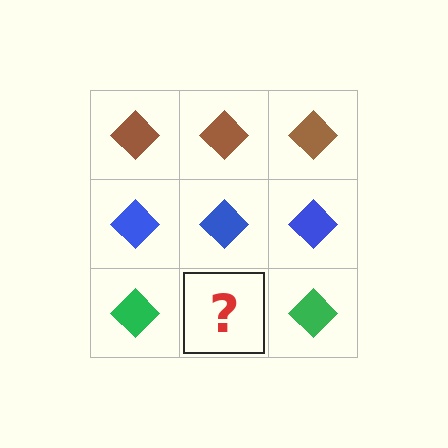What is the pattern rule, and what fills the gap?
The rule is that each row has a consistent color. The gap should be filled with a green diamond.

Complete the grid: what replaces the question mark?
The question mark should be replaced with a green diamond.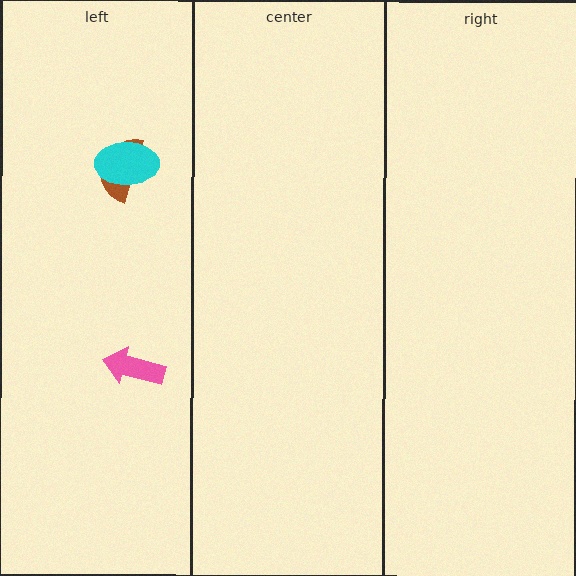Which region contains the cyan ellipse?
The left region.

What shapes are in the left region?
The brown semicircle, the pink arrow, the cyan ellipse.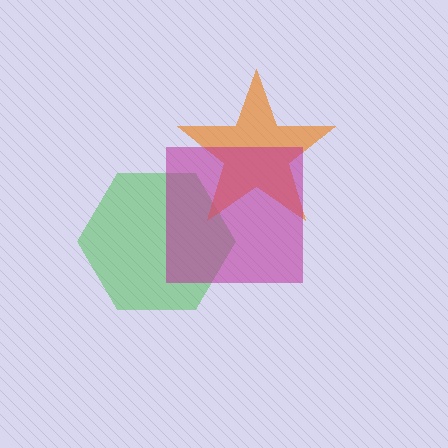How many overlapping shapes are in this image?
There are 3 overlapping shapes in the image.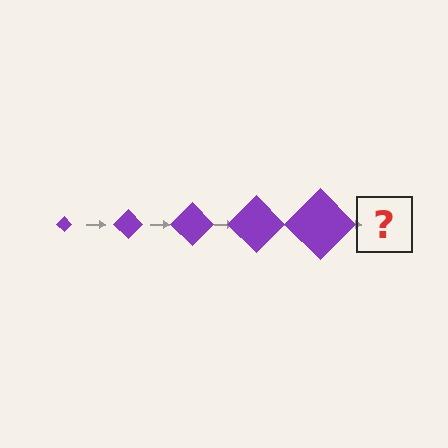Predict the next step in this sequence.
The next step is a purple diamond, larger than the previous one.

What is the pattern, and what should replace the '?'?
The pattern is that the diamond gets progressively larger each step. The '?' should be a purple diamond, larger than the previous one.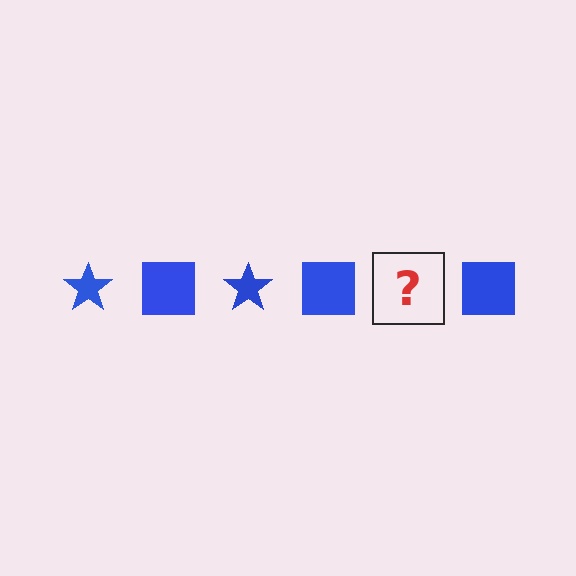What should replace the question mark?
The question mark should be replaced with a blue star.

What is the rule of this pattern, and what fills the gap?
The rule is that the pattern cycles through star, square shapes in blue. The gap should be filled with a blue star.